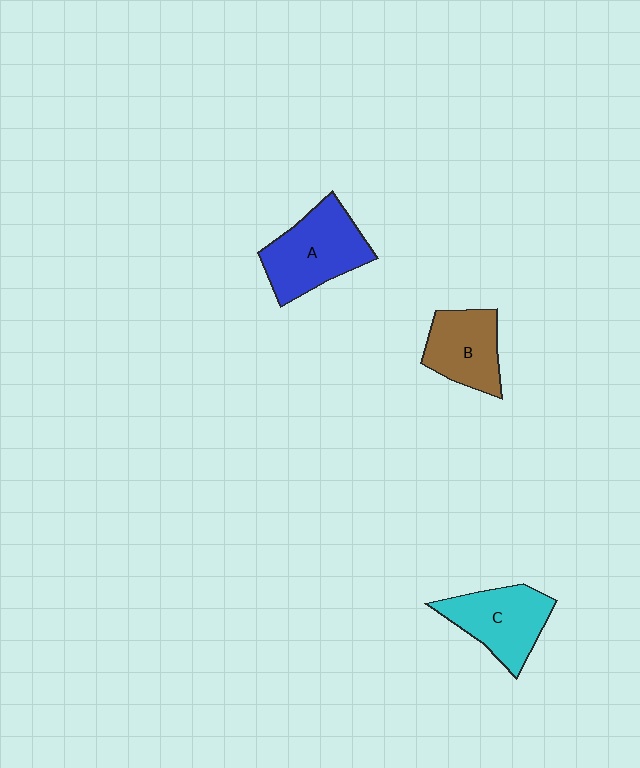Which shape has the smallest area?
Shape B (brown).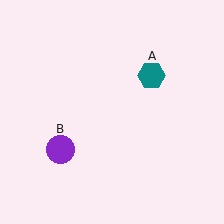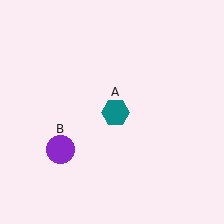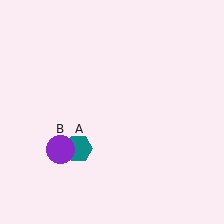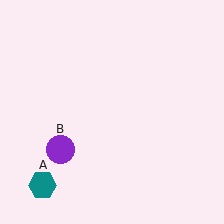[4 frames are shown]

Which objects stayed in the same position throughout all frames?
Purple circle (object B) remained stationary.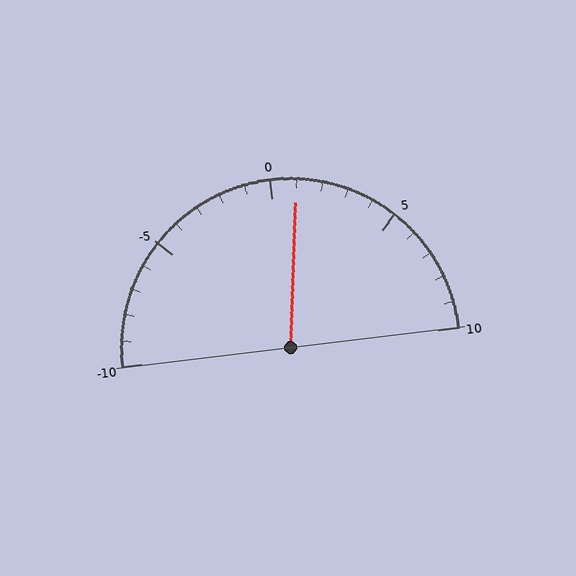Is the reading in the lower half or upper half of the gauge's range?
The reading is in the upper half of the range (-10 to 10).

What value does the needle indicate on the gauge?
The needle indicates approximately 1.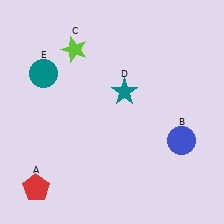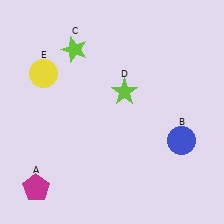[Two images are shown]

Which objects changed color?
A changed from red to magenta. D changed from teal to lime. E changed from teal to yellow.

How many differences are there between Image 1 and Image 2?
There are 3 differences between the two images.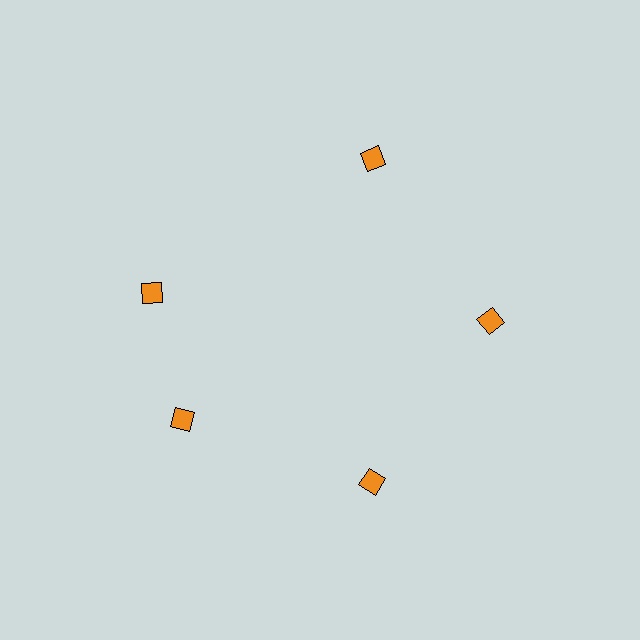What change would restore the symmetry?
The symmetry would be restored by rotating it back into even spacing with its neighbors so that all 5 diamonds sit at equal angles and equal distance from the center.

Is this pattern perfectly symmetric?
No. The 5 orange diamonds are arranged in a ring, but one element near the 10 o'clock position is rotated out of alignment along the ring, breaking the 5-fold rotational symmetry.